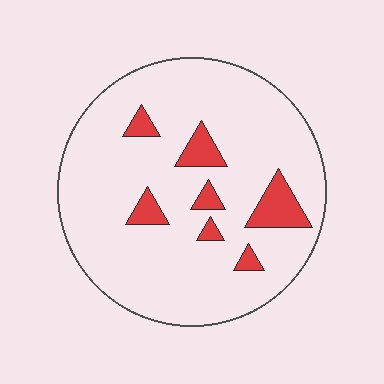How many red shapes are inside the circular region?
7.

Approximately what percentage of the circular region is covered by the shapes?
Approximately 10%.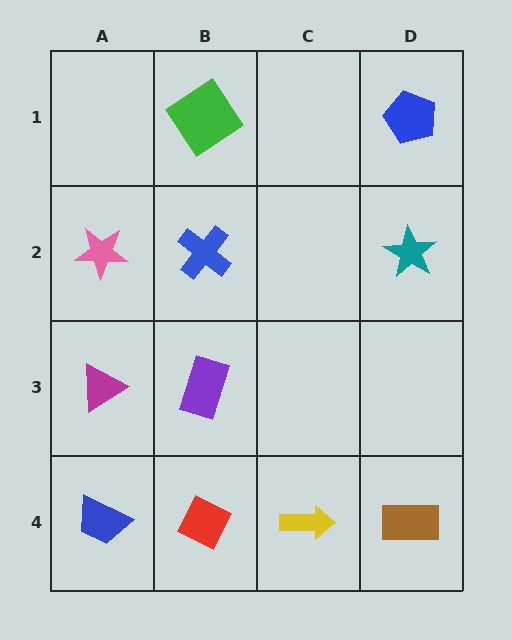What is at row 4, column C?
A yellow arrow.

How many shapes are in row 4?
4 shapes.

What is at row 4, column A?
A blue trapezoid.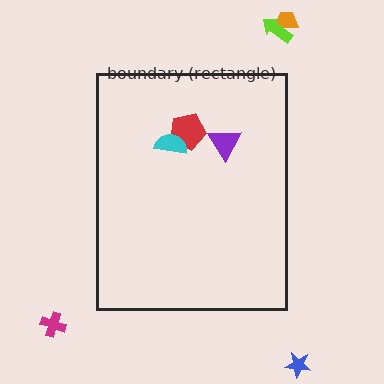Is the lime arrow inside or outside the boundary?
Outside.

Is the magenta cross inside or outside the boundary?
Outside.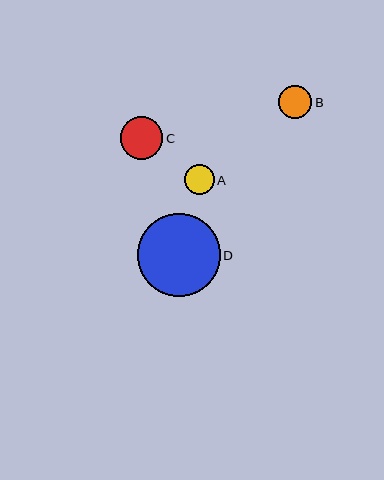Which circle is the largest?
Circle D is the largest with a size of approximately 83 pixels.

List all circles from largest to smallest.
From largest to smallest: D, C, B, A.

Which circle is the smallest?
Circle A is the smallest with a size of approximately 30 pixels.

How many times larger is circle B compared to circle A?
Circle B is approximately 1.1 times the size of circle A.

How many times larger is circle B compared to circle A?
Circle B is approximately 1.1 times the size of circle A.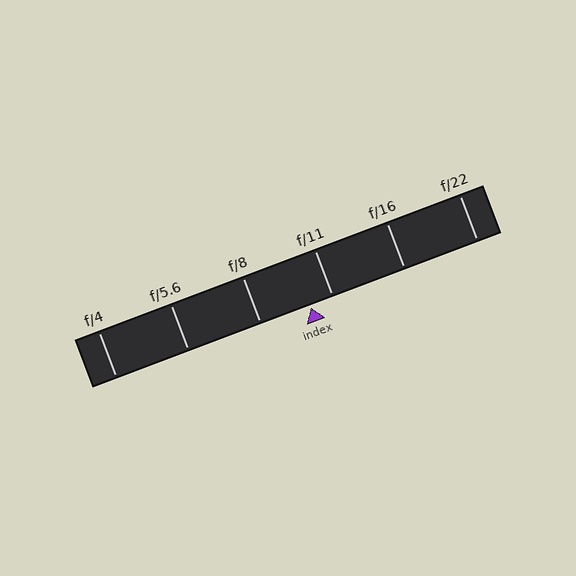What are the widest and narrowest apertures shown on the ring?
The widest aperture shown is f/4 and the narrowest is f/22.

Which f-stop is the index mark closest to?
The index mark is closest to f/11.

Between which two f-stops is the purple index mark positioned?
The index mark is between f/8 and f/11.